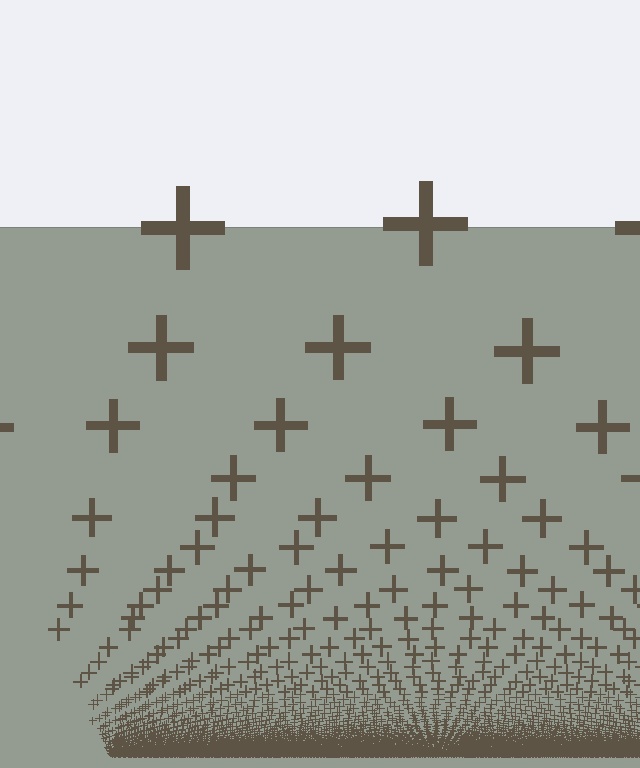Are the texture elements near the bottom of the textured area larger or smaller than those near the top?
Smaller. The gradient is inverted — elements near the bottom are smaller and denser.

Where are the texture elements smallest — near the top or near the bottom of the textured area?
Near the bottom.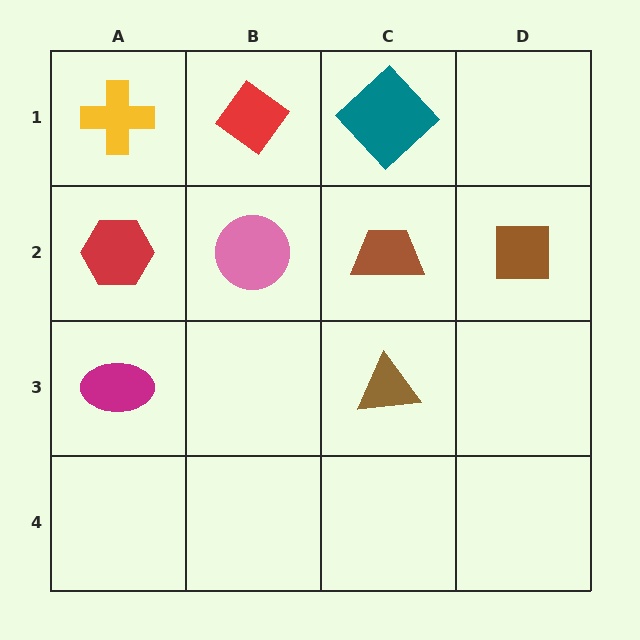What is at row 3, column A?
A magenta ellipse.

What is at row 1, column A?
A yellow cross.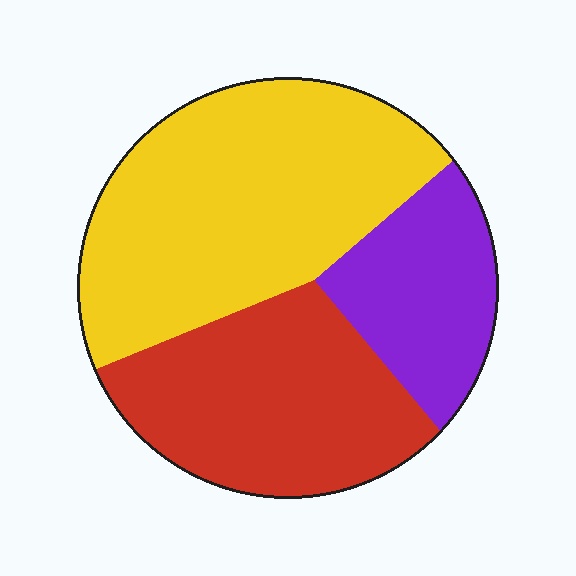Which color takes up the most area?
Yellow, at roughly 45%.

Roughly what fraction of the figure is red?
Red covers roughly 35% of the figure.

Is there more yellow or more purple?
Yellow.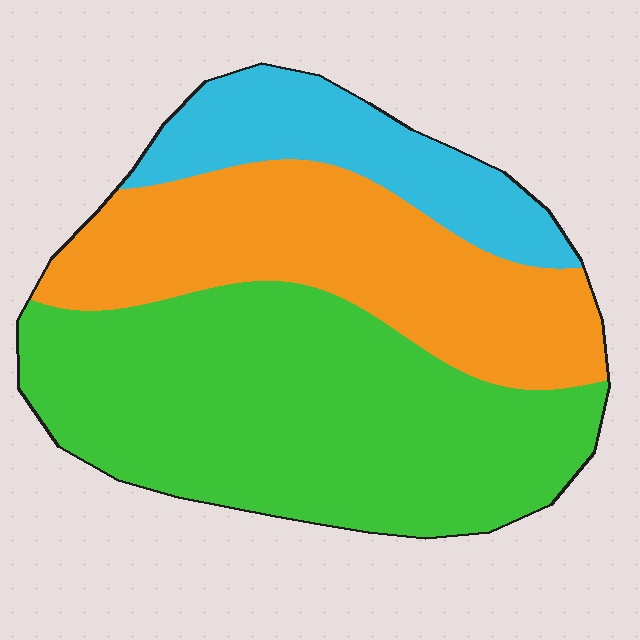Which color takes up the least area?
Cyan, at roughly 15%.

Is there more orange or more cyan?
Orange.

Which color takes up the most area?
Green, at roughly 50%.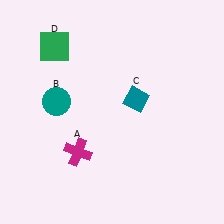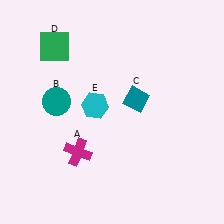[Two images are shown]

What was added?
A cyan hexagon (E) was added in Image 2.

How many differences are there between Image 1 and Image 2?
There is 1 difference between the two images.